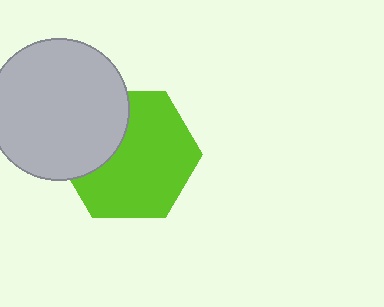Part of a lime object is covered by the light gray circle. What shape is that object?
It is a hexagon.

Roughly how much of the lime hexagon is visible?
Most of it is visible (roughly 70%).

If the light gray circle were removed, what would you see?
You would see the complete lime hexagon.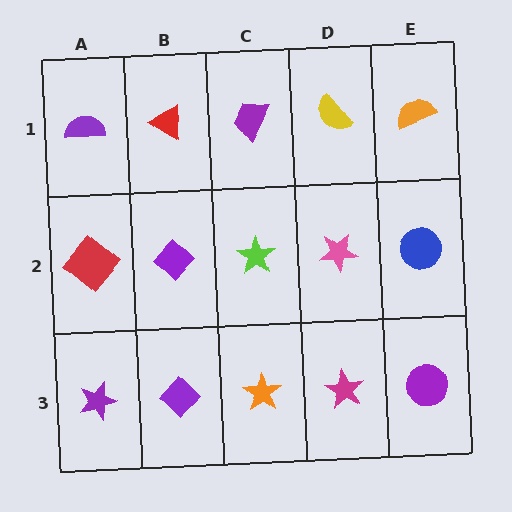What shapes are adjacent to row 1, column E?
A blue circle (row 2, column E), a yellow semicircle (row 1, column D).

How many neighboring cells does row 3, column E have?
2.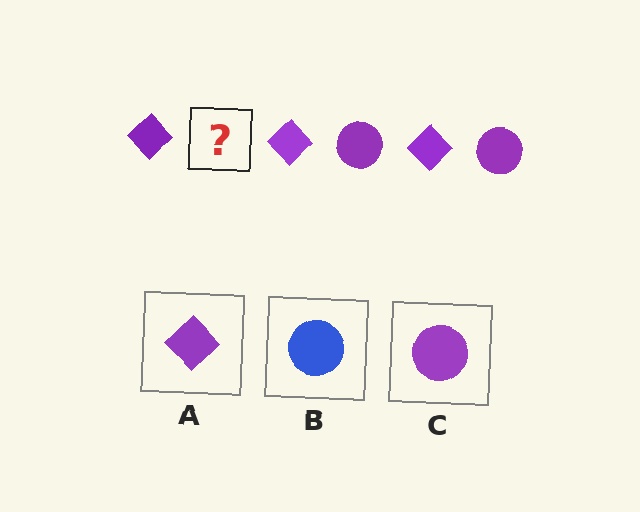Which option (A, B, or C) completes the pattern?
C.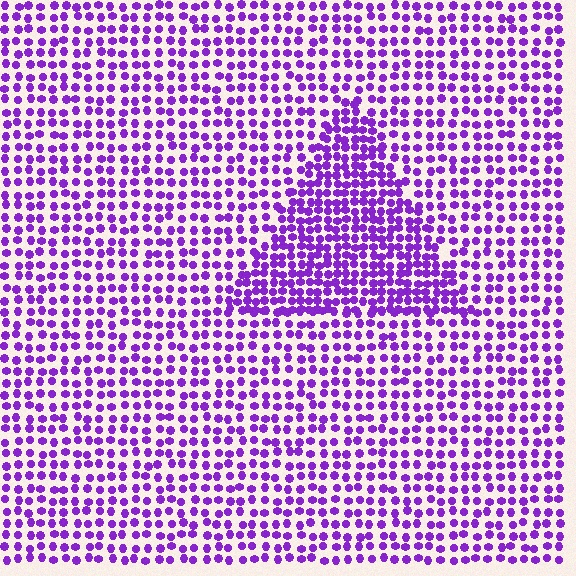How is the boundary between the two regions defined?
The boundary is defined by a change in element density (approximately 1.7x ratio). All elements are the same color, size, and shape.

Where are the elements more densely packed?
The elements are more densely packed inside the triangle boundary.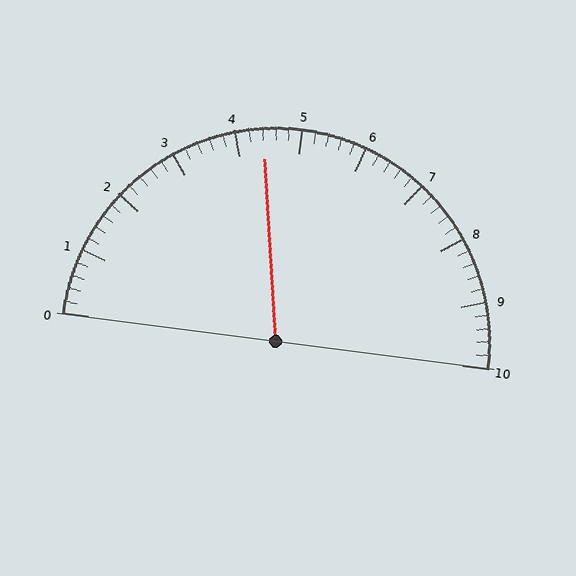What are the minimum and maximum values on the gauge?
The gauge ranges from 0 to 10.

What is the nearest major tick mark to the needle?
The nearest major tick mark is 4.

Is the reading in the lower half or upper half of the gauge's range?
The reading is in the lower half of the range (0 to 10).